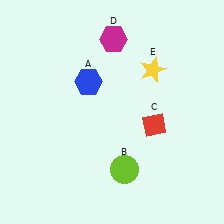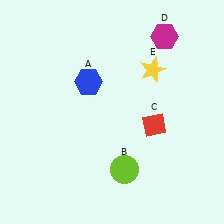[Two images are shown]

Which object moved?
The magenta hexagon (D) moved right.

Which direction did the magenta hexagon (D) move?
The magenta hexagon (D) moved right.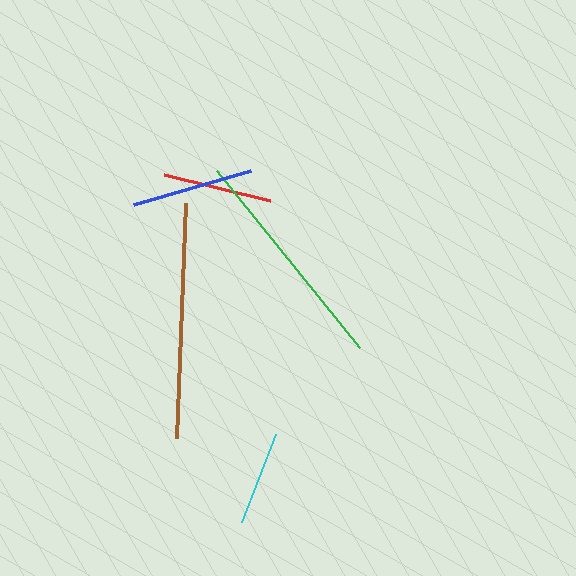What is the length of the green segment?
The green segment is approximately 228 pixels long.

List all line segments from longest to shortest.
From longest to shortest: brown, green, blue, red, cyan.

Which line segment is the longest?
The brown line is the longest at approximately 235 pixels.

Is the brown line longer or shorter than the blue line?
The brown line is longer than the blue line.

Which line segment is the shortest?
The cyan line is the shortest at approximately 94 pixels.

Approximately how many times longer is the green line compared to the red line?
The green line is approximately 2.1 times the length of the red line.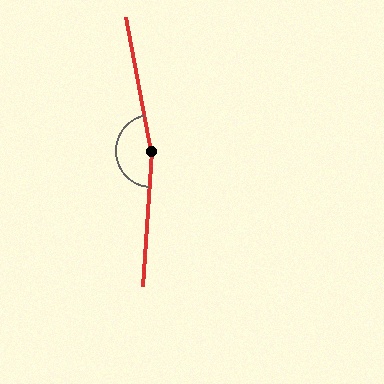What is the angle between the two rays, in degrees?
Approximately 166 degrees.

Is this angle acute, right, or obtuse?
It is obtuse.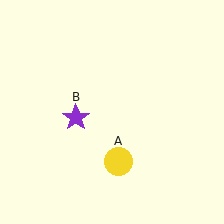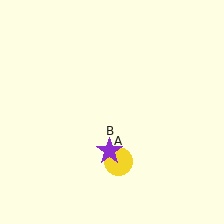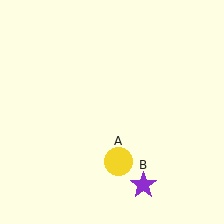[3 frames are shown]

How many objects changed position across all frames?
1 object changed position: purple star (object B).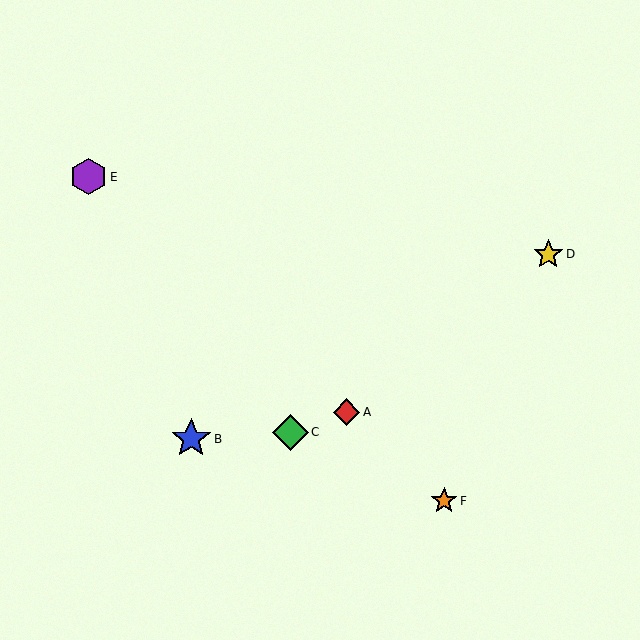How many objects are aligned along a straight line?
3 objects (A, E, F) are aligned along a straight line.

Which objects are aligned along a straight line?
Objects A, E, F are aligned along a straight line.